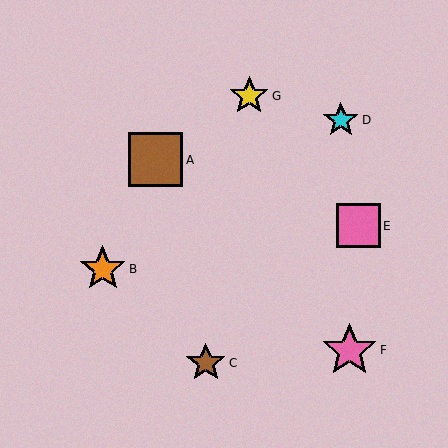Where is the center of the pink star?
The center of the pink star is at (350, 350).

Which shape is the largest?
The pink star (labeled F) is the largest.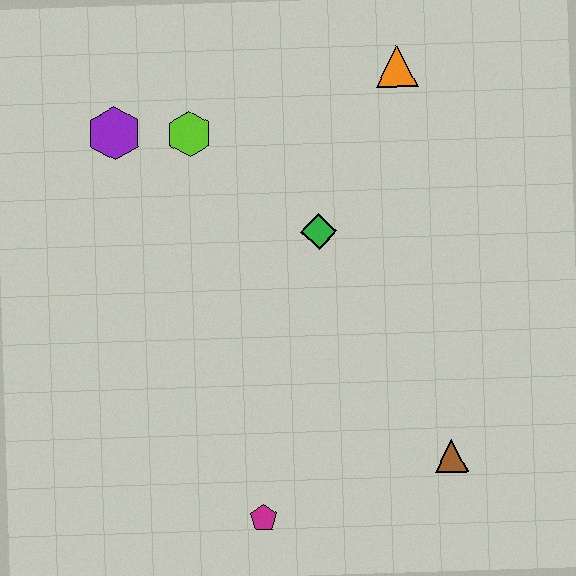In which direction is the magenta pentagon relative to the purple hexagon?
The magenta pentagon is below the purple hexagon.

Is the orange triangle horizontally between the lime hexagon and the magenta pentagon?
No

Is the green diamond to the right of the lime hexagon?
Yes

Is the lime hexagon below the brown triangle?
No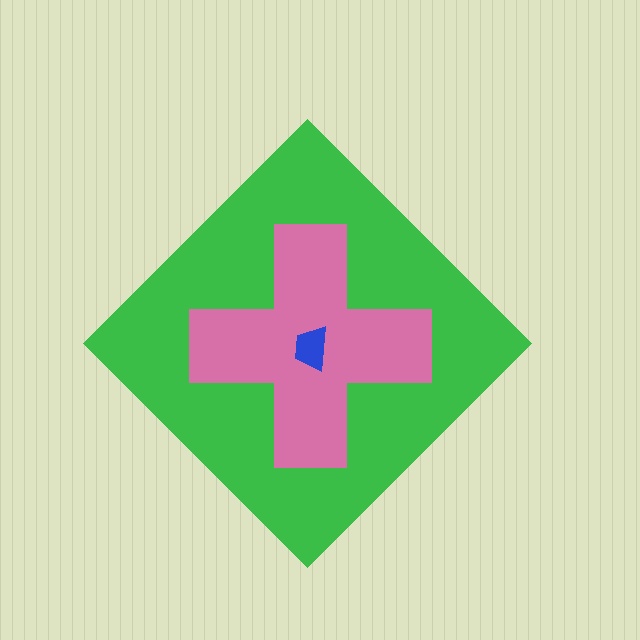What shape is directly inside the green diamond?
The pink cross.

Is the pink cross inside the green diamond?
Yes.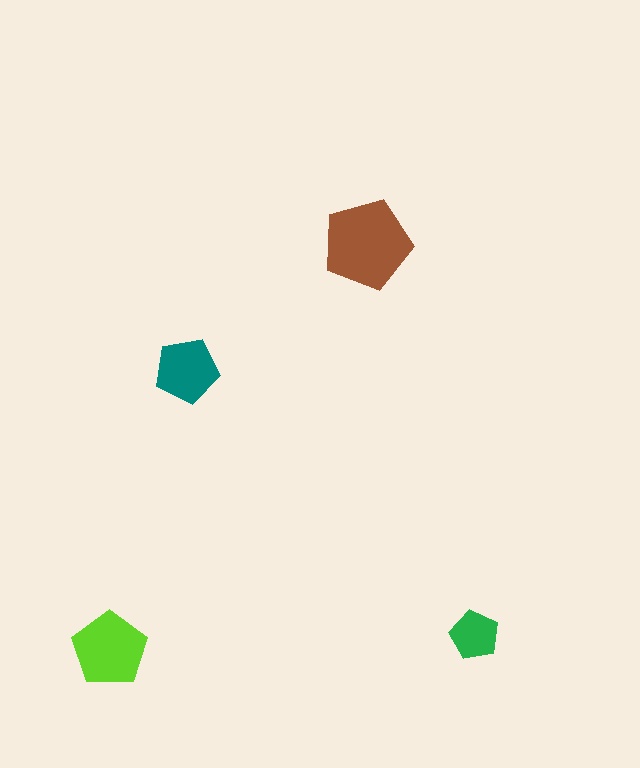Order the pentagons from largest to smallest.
the brown one, the lime one, the teal one, the green one.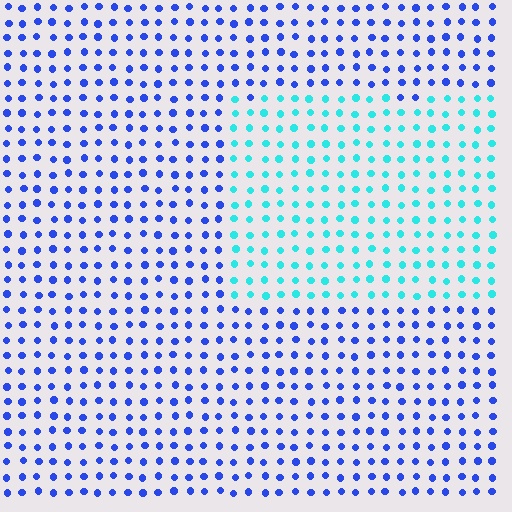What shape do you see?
I see a rectangle.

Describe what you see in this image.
The image is filled with small blue elements in a uniform arrangement. A rectangle-shaped region is visible where the elements are tinted to a slightly different hue, forming a subtle color boundary.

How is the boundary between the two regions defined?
The boundary is defined purely by a slight shift in hue (about 52 degrees). Spacing, size, and orientation are identical on both sides.